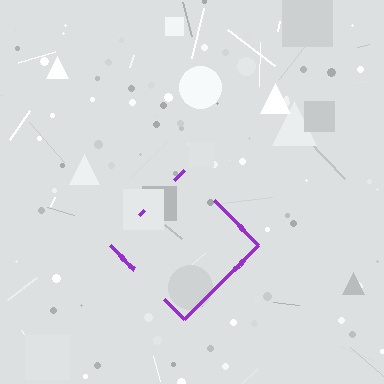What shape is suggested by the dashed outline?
The dashed outline suggests a diamond.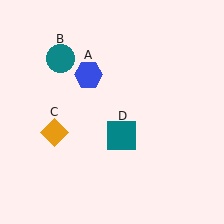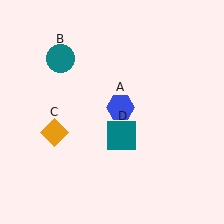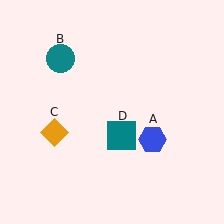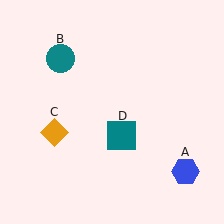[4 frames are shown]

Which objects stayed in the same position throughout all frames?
Teal circle (object B) and orange diamond (object C) and teal square (object D) remained stationary.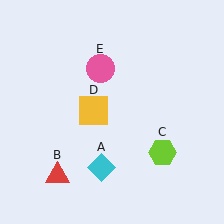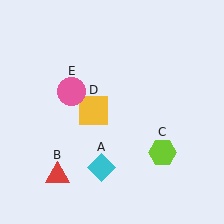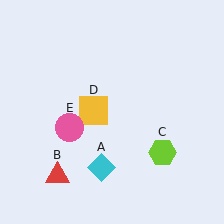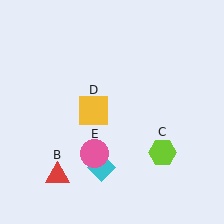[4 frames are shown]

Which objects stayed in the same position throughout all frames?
Cyan diamond (object A) and red triangle (object B) and lime hexagon (object C) and yellow square (object D) remained stationary.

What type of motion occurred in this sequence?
The pink circle (object E) rotated counterclockwise around the center of the scene.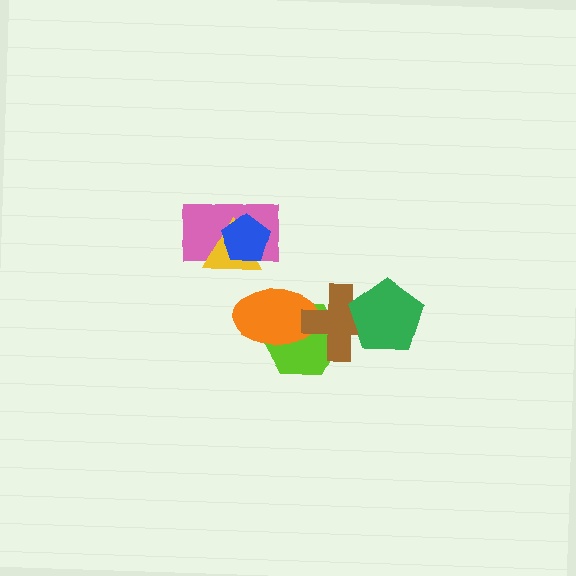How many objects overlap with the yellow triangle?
2 objects overlap with the yellow triangle.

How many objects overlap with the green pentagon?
1 object overlaps with the green pentagon.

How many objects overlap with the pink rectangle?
2 objects overlap with the pink rectangle.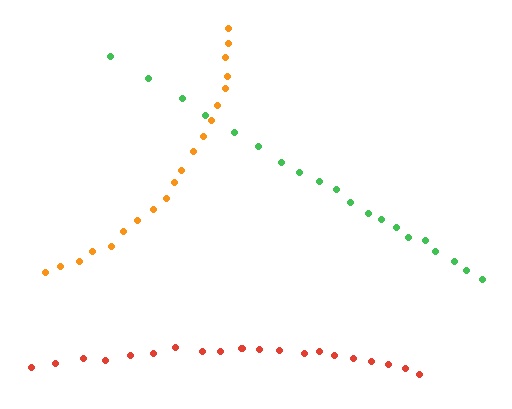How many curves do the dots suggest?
There are 3 distinct paths.